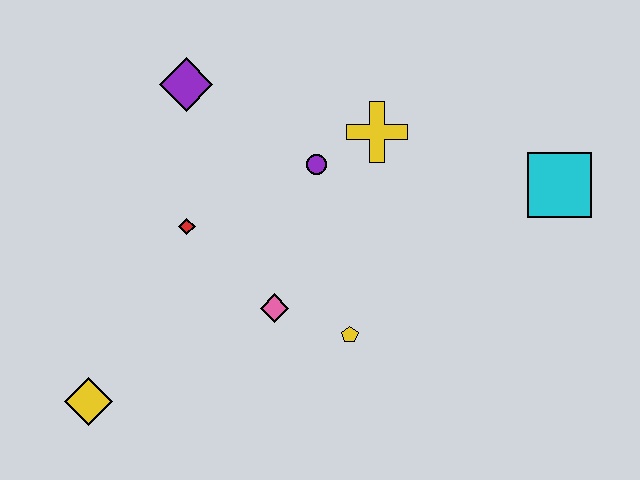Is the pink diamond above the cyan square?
No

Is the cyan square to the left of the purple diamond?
No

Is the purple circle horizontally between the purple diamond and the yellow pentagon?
Yes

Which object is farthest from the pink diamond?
The cyan square is farthest from the pink diamond.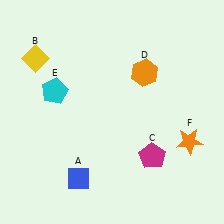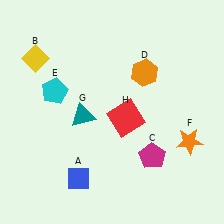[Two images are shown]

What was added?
A teal triangle (G), a red square (H) were added in Image 2.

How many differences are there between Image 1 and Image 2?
There are 2 differences between the two images.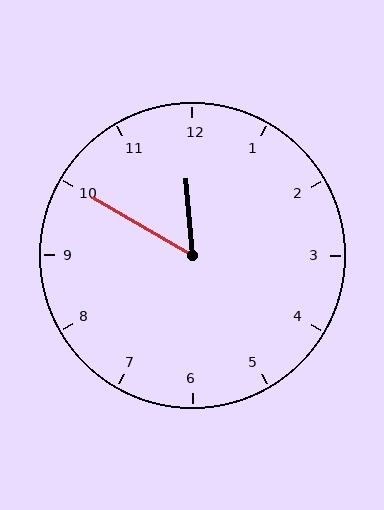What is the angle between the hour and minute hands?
Approximately 55 degrees.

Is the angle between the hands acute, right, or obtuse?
It is acute.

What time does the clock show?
11:50.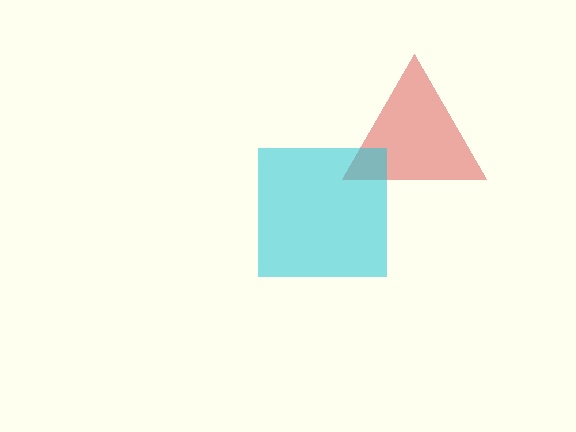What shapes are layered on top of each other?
The layered shapes are: a red triangle, a cyan square.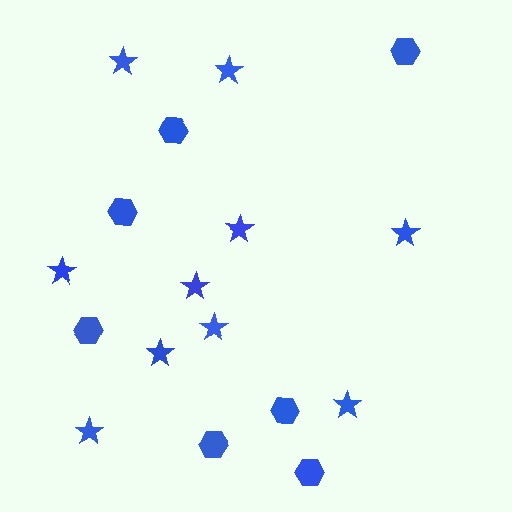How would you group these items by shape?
There are 2 groups: one group of stars (10) and one group of hexagons (7).